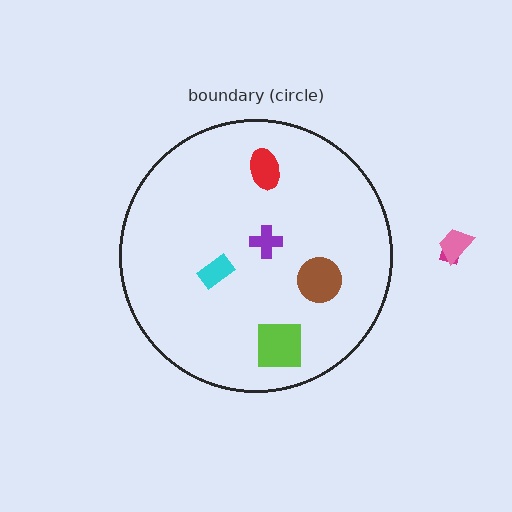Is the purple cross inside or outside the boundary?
Inside.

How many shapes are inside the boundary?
5 inside, 2 outside.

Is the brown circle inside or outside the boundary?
Inside.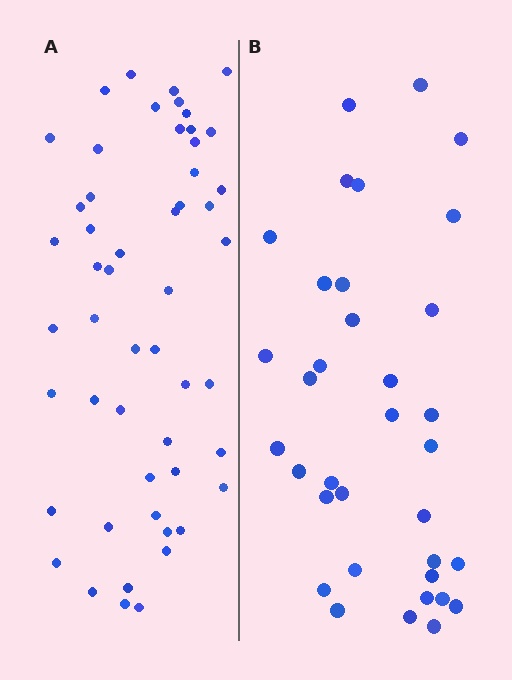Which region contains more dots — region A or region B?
Region A (the left region) has more dots.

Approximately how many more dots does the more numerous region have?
Region A has approximately 15 more dots than region B.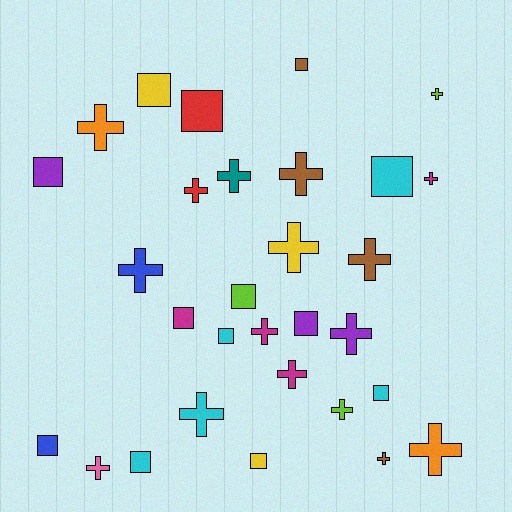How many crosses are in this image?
There are 17 crosses.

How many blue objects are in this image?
There are 2 blue objects.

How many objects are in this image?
There are 30 objects.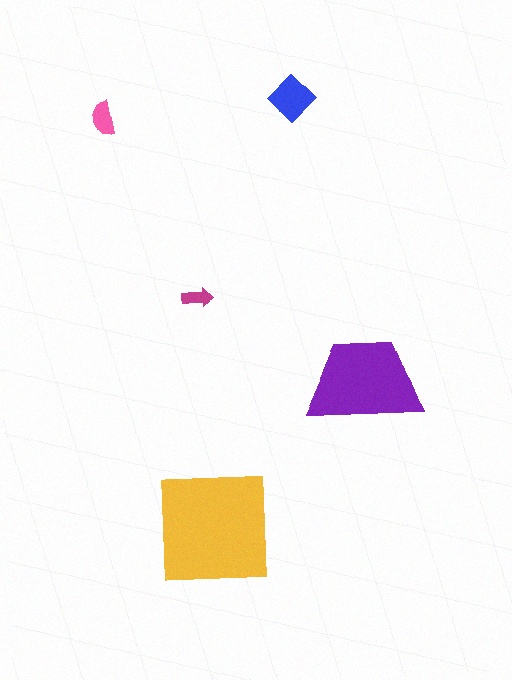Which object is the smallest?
The magenta arrow.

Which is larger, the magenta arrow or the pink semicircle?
The pink semicircle.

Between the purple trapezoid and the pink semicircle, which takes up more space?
The purple trapezoid.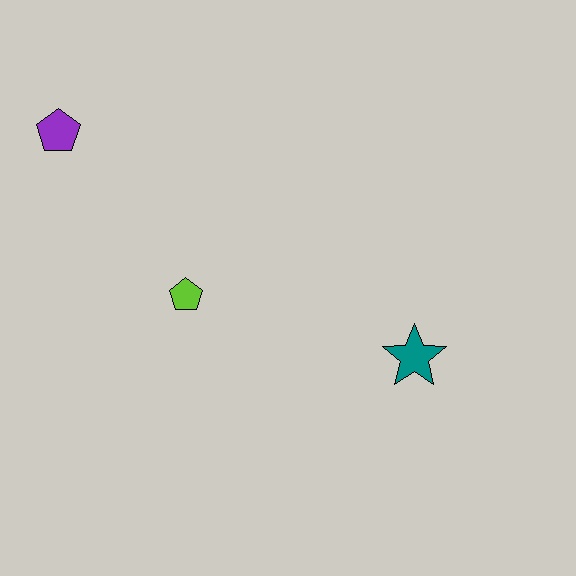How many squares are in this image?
There are no squares.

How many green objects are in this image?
There are no green objects.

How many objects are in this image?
There are 3 objects.